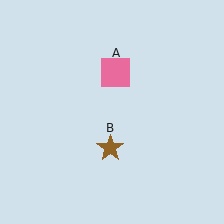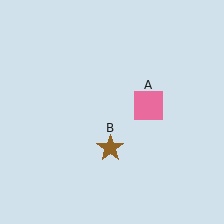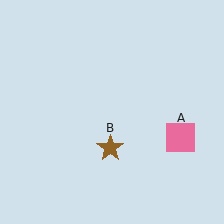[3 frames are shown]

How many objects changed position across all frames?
1 object changed position: pink square (object A).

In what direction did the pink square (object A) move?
The pink square (object A) moved down and to the right.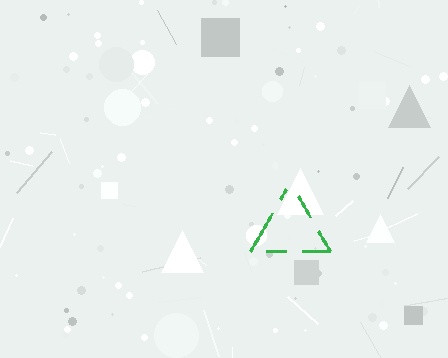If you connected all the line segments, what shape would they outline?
They would outline a triangle.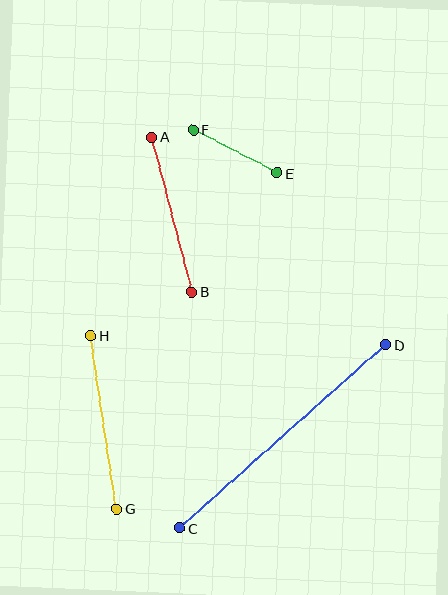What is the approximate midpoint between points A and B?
The midpoint is at approximately (172, 215) pixels.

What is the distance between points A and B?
The distance is approximately 160 pixels.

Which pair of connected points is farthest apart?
Points C and D are farthest apart.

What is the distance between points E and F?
The distance is approximately 94 pixels.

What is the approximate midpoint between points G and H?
The midpoint is at approximately (104, 422) pixels.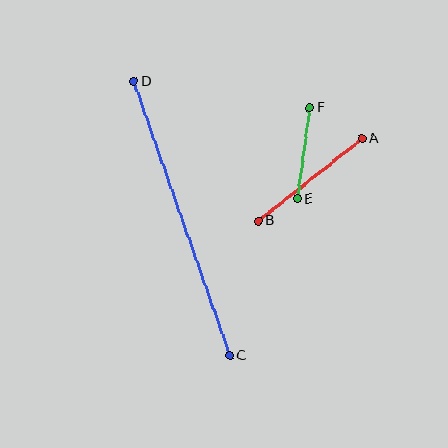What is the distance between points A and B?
The distance is approximately 133 pixels.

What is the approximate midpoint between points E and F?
The midpoint is at approximately (304, 153) pixels.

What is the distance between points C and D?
The distance is approximately 290 pixels.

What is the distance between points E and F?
The distance is approximately 92 pixels.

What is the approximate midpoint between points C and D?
The midpoint is at approximately (182, 218) pixels.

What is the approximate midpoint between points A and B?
The midpoint is at approximately (310, 180) pixels.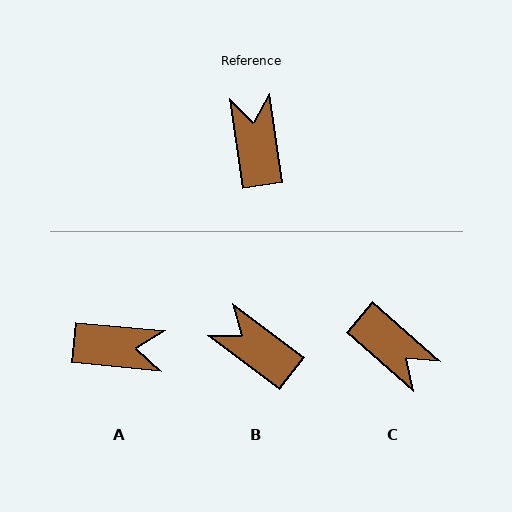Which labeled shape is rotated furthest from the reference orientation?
C, about 140 degrees away.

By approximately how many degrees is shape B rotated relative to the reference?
Approximately 45 degrees counter-clockwise.